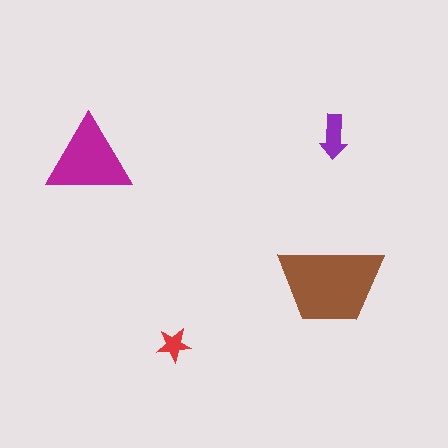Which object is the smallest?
The red star.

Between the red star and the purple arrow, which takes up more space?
The purple arrow.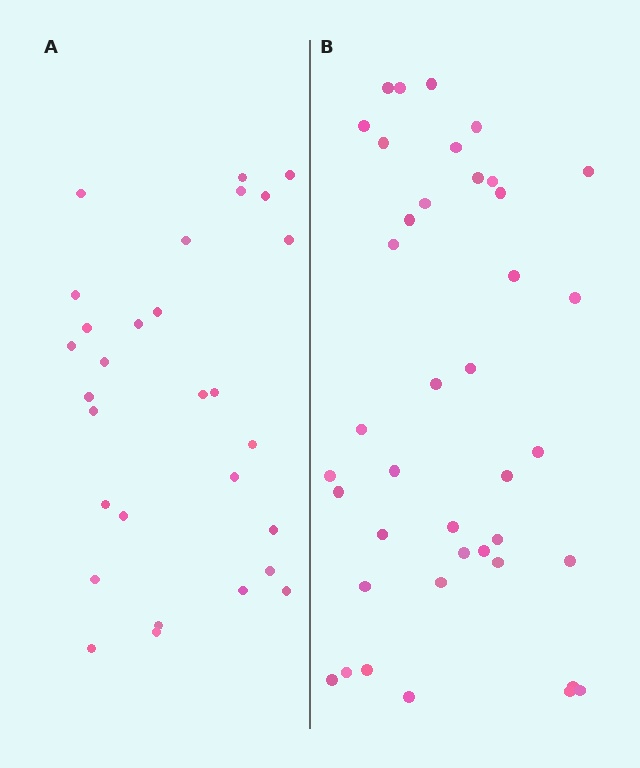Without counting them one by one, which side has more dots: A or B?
Region B (the right region) has more dots.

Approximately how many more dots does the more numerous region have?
Region B has roughly 12 or so more dots than region A.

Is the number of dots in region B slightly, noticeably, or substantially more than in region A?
Region B has noticeably more, but not dramatically so. The ratio is roughly 1.4 to 1.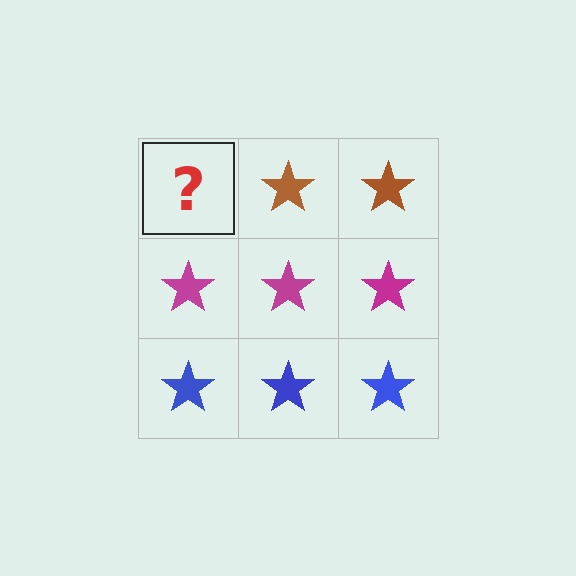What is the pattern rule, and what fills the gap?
The rule is that each row has a consistent color. The gap should be filled with a brown star.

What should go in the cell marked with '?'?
The missing cell should contain a brown star.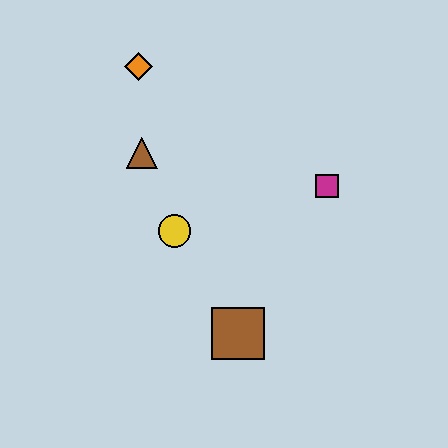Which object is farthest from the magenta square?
The orange diamond is farthest from the magenta square.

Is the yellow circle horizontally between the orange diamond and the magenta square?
Yes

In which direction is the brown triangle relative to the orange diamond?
The brown triangle is below the orange diamond.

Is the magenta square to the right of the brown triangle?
Yes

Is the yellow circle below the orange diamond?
Yes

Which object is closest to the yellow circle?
The brown triangle is closest to the yellow circle.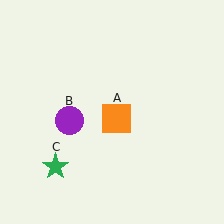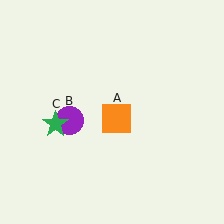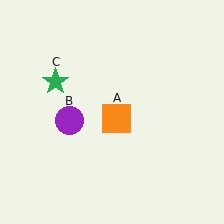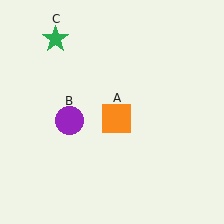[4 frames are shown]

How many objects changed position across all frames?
1 object changed position: green star (object C).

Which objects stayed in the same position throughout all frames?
Orange square (object A) and purple circle (object B) remained stationary.